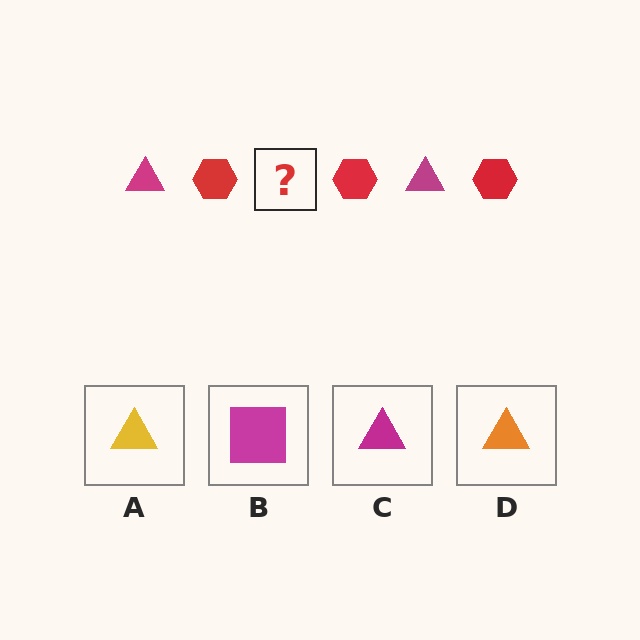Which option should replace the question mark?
Option C.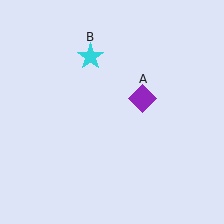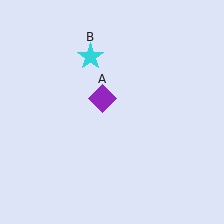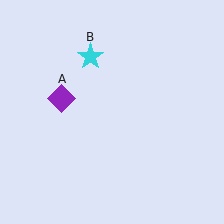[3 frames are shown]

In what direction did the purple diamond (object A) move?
The purple diamond (object A) moved left.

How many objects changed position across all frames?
1 object changed position: purple diamond (object A).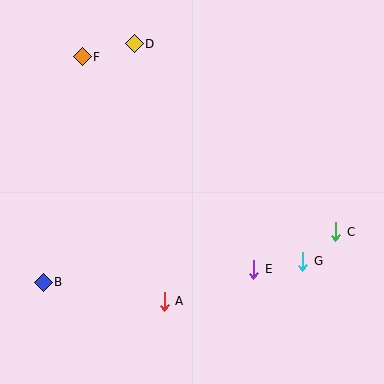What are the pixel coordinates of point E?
Point E is at (254, 269).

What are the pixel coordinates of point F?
Point F is at (82, 57).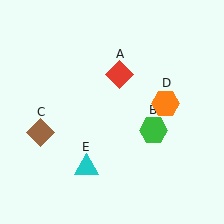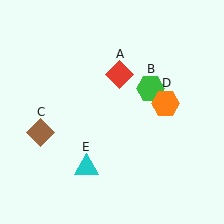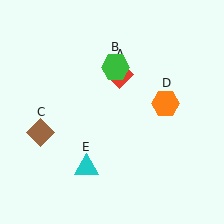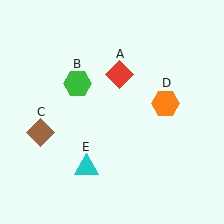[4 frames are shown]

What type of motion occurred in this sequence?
The green hexagon (object B) rotated counterclockwise around the center of the scene.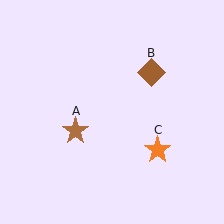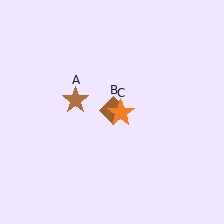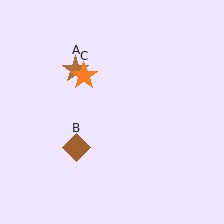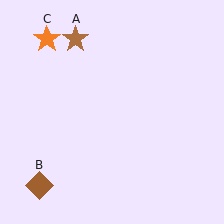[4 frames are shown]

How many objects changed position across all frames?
3 objects changed position: brown star (object A), brown diamond (object B), orange star (object C).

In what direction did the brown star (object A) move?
The brown star (object A) moved up.